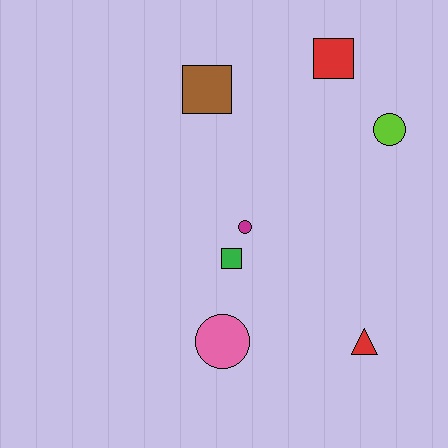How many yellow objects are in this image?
There are no yellow objects.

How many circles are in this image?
There are 3 circles.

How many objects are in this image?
There are 7 objects.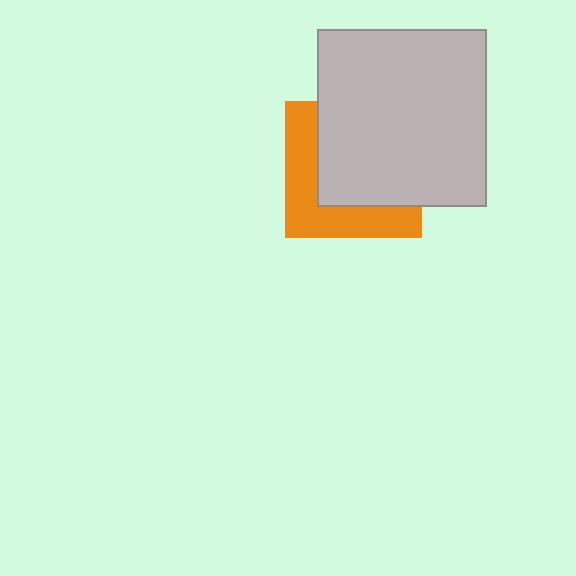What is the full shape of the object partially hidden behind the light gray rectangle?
The partially hidden object is an orange square.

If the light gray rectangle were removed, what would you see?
You would see the complete orange square.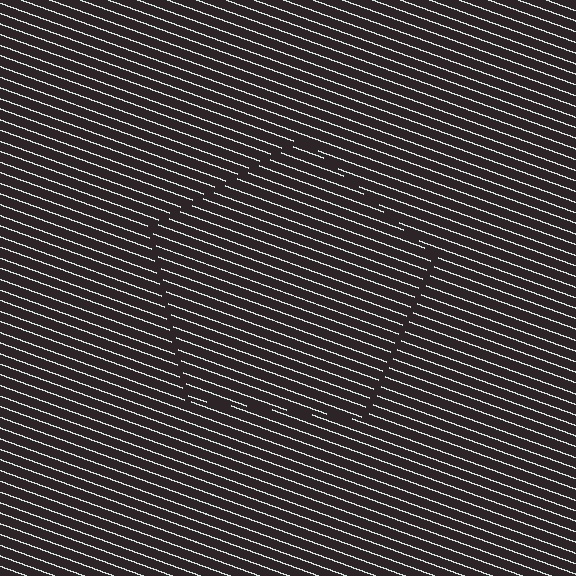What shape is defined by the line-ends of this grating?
An illusory pentagon. The interior of the shape contains the same grating, shifted by half a period — the contour is defined by the phase discontinuity where line-ends from the inner and outer gratings abut.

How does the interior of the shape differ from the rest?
The interior of the shape contains the same grating, shifted by half a period — the contour is defined by the phase discontinuity where line-ends from the inner and outer gratings abut.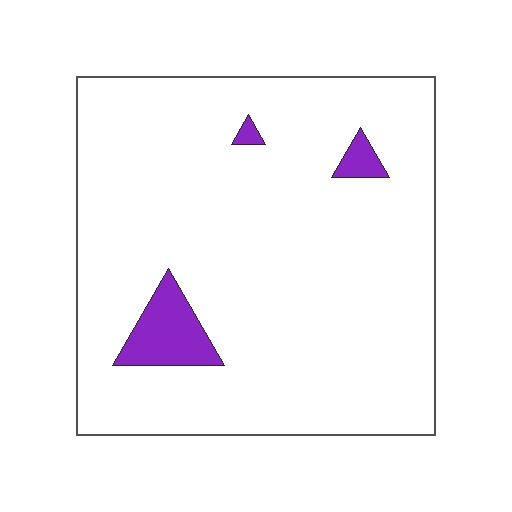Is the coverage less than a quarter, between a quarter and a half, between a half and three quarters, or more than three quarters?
Less than a quarter.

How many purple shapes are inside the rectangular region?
3.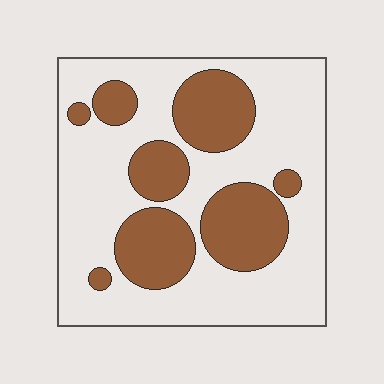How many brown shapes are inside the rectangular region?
8.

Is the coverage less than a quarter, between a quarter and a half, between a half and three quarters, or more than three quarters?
Between a quarter and a half.